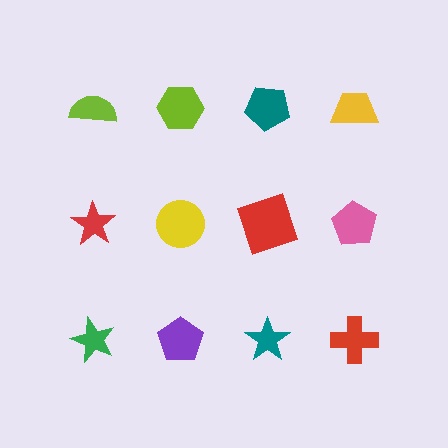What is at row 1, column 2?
A lime hexagon.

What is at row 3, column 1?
A green star.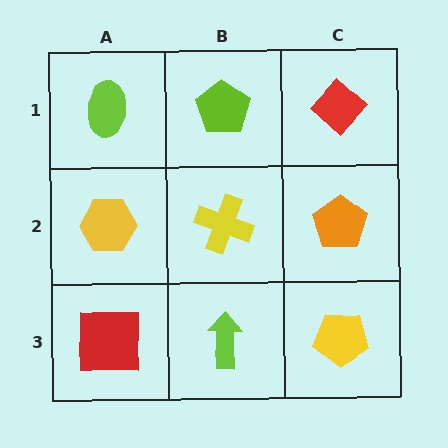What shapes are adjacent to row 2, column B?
A lime pentagon (row 1, column B), a lime arrow (row 3, column B), a yellow hexagon (row 2, column A), an orange pentagon (row 2, column C).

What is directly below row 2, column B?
A lime arrow.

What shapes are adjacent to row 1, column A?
A yellow hexagon (row 2, column A), a lime pentagon (row 1, column B).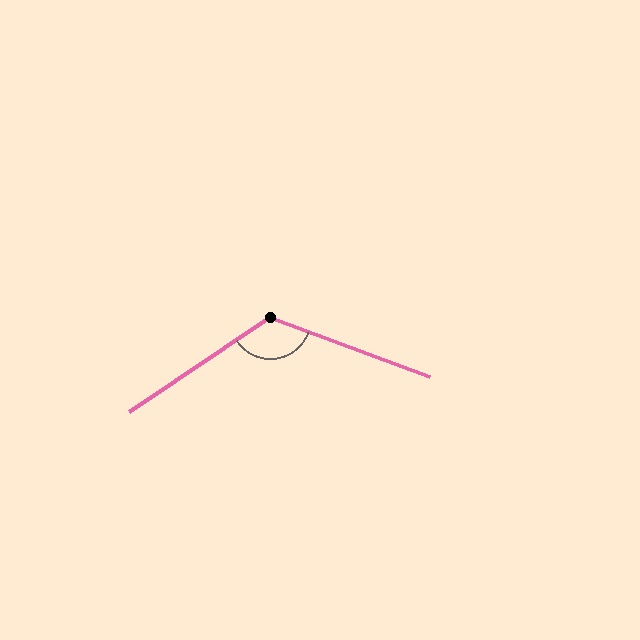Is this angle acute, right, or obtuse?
It is obtuse.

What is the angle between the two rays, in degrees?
Approximately 126 degrees.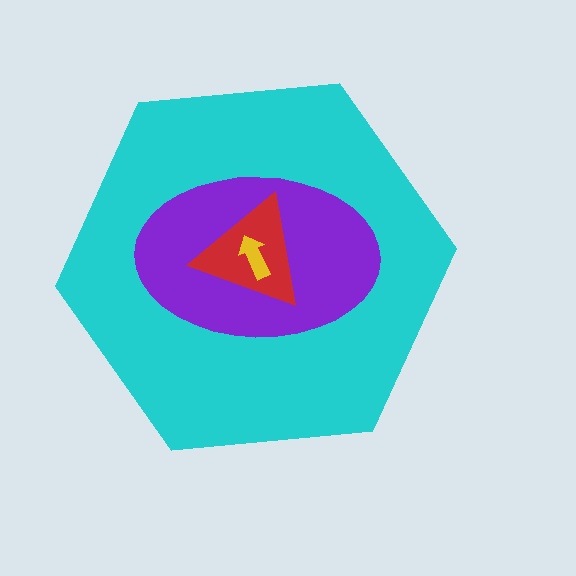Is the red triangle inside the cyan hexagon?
Yes.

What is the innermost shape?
The yellow arrow.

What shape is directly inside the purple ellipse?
The red triangle.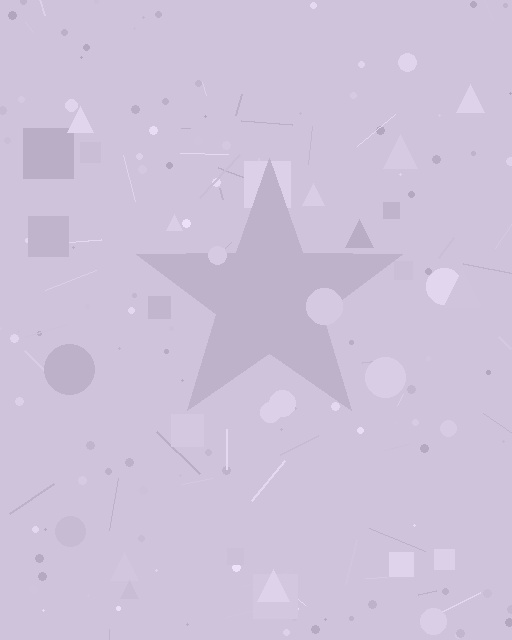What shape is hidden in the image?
A star is hidden in the image.